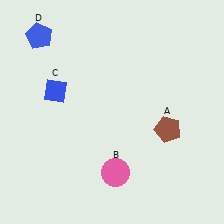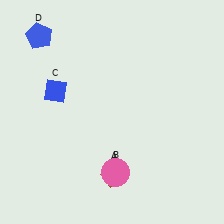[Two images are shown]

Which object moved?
The brown pentagon (A) moved left.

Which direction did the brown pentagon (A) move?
The brown pentagon (A) moved left.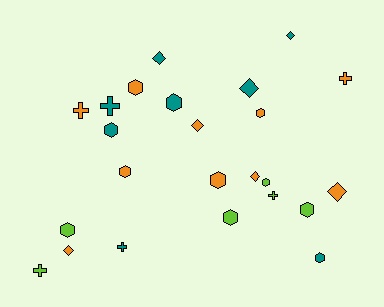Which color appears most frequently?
Orange, with 10 objects.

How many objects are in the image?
There are 24 objects.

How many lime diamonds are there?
There are no lime diamonds.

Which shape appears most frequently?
Hexagon, with 11 objects.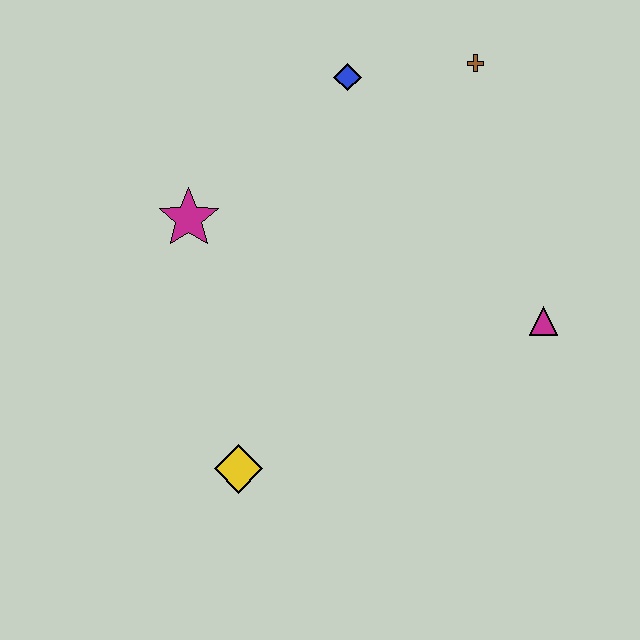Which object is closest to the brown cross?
The blue diamond is closest to the brown cross.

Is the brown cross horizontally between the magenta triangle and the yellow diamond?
Yes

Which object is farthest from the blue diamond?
The yellow diamond is farthest from the blue diamond.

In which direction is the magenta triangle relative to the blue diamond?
The magenta triangle is below the blue diamond.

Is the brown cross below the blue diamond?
No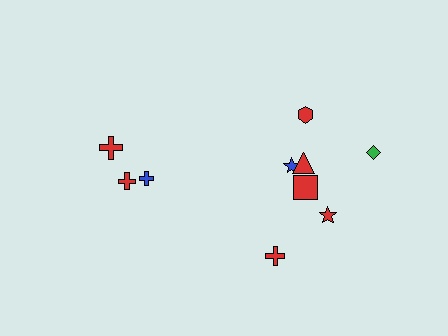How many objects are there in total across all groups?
There are 10 objects.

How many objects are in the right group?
There are 7 objects.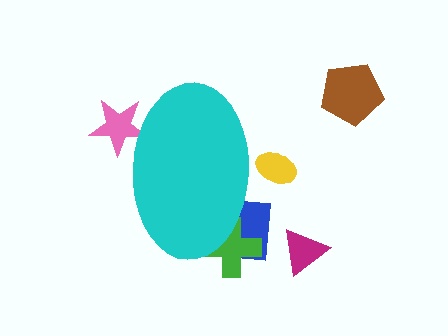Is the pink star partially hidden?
Yes, the pink star is partially hidden behind the cyan ellipse.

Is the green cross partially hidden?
Yes, the green cross is partially hidden behind the cyan ellipse.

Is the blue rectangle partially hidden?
Yes, the blue rectangle is partially hidden behind the cyan ellipse.